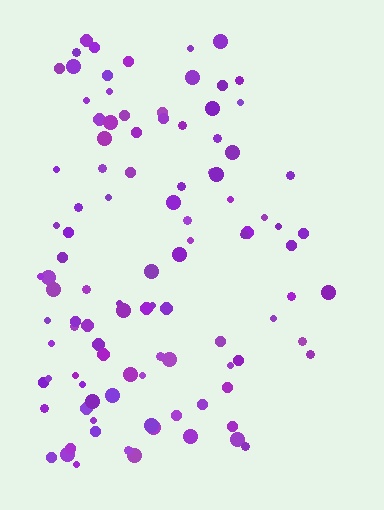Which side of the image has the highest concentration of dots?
The left.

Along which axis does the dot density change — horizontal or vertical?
Horizontal.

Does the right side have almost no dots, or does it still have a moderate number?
Still a moderate number, just noticeably fewer than the left.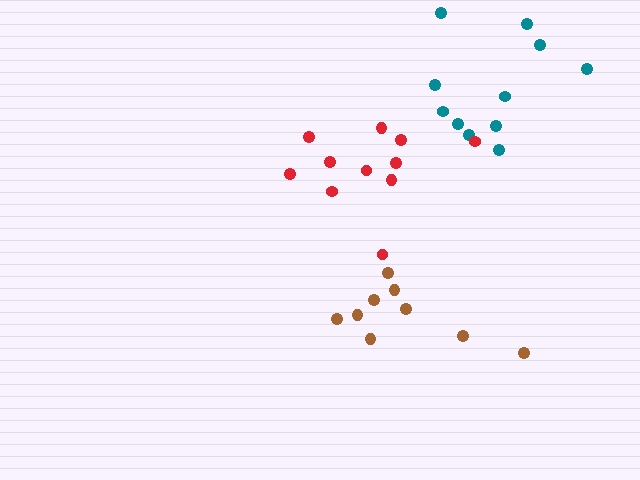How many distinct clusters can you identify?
There are 3 distinct clusters.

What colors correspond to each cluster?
The clusters are colored: brown, teal, red.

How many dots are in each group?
Group 1: 9 dots, Group 2: 11 dots, Group 3: 11 dots (31 total).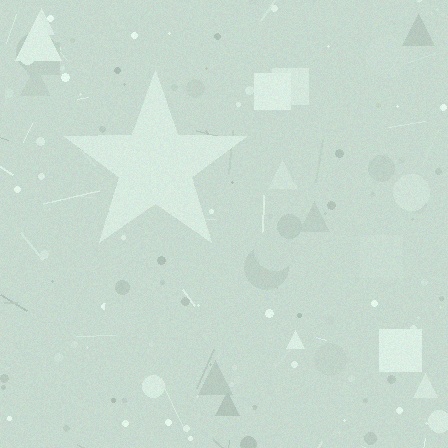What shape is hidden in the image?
A star is hidden in the image.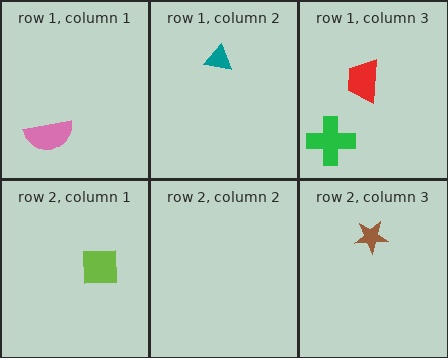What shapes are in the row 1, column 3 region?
The red trapezoid, the green cross.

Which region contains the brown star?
The row 2, column 3 region.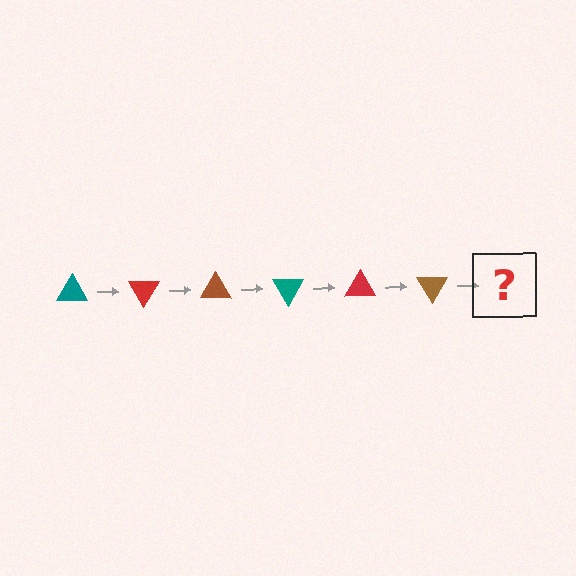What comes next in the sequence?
The next element should be a teal triangle, rotated 360 degrees from the start.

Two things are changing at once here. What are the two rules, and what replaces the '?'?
The two rules are that it rotates 60 degrees each step and the color cycles through teal, red, and brown. The '?' should be a teal triangle, rotated 360 degrees from the start.